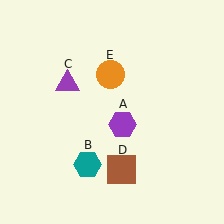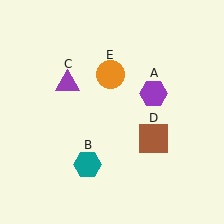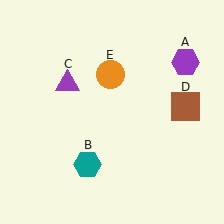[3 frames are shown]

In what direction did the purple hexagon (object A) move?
The purple hexagon (object A) moved up and to the right.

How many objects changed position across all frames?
2 objects changed position: purple hexagon (object A), brown square (object D).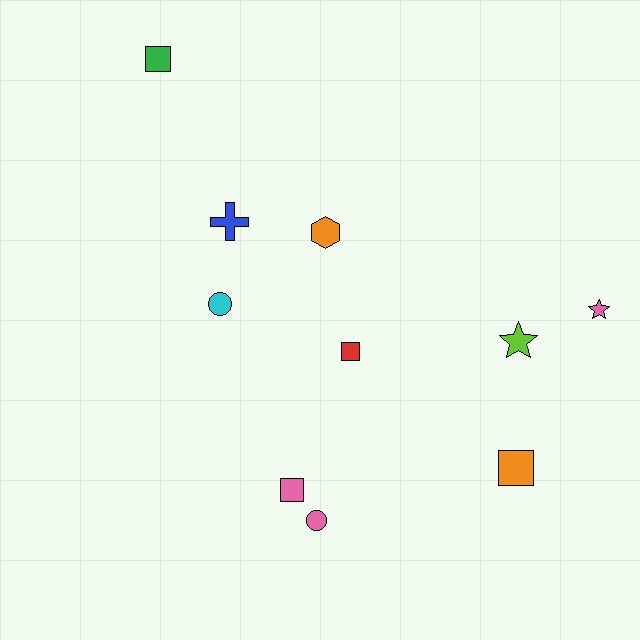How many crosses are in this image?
There is 1 cross.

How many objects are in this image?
There are 10 objects.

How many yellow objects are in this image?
There are no yellow objects.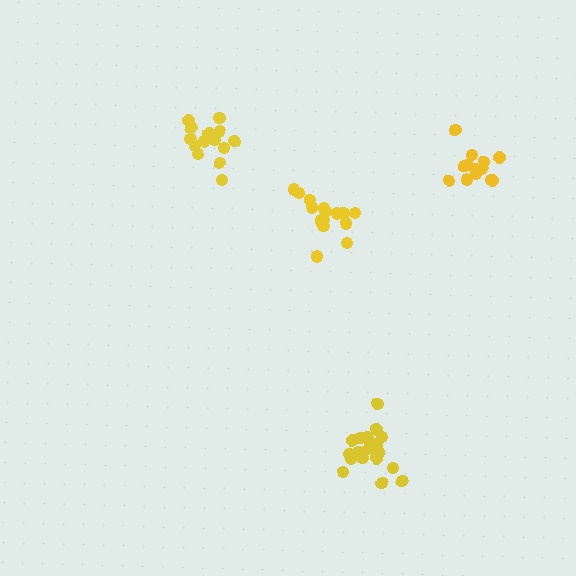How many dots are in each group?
Group 1: 14 dots, Group 2: 14 dots, Group 3: 19 dots, Group 4: 16 dots (63 total).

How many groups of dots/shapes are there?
There are 4 groups.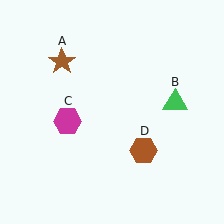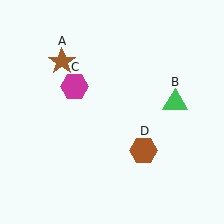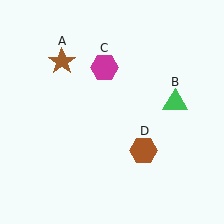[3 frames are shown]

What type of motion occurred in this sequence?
The magenta hexagon (object C) rotated clockwise around the center of the scene.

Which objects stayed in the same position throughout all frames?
Brown star (object A) and green triangle (object B) and brown hexagon (object D) remained stationary.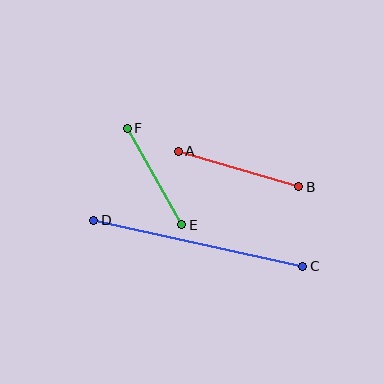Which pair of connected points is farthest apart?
Points C and D are farthest apart.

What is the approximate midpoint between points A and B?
The midpoint is at approximately (238, 169) pixels.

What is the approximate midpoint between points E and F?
The midpoint is at approximately (155, 177) pixels.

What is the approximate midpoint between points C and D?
The midpoint is at approximately (198, 243) pixels.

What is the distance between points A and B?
The distance is approximately 126 pixels.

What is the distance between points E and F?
The distance is approximately 111 pixels.